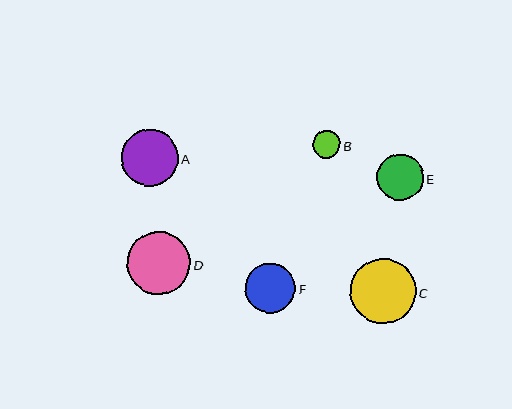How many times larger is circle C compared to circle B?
Circle C is approximately 2.4 times the size of circle B.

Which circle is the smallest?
Circle B is the smallest with a size of approximately 27 pixels.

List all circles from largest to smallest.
From largest to smallest: C, D, A, F, E, B.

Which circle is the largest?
Circle C is the largest with a size of approximately 66 pixels.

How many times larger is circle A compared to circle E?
Circle A is approximately 1.2 times the size of circle E.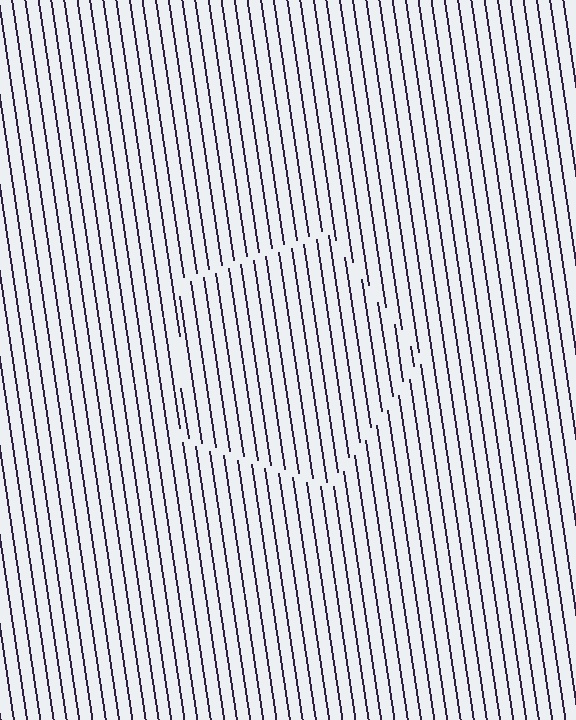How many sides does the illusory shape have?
5 sides — the line-ends trace a pentagon.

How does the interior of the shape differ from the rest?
The interior of the shape contains the same grating, shifted by half a period — the contour is defined by the phase discontinuity where line-ends from the inner and outer gratings abut.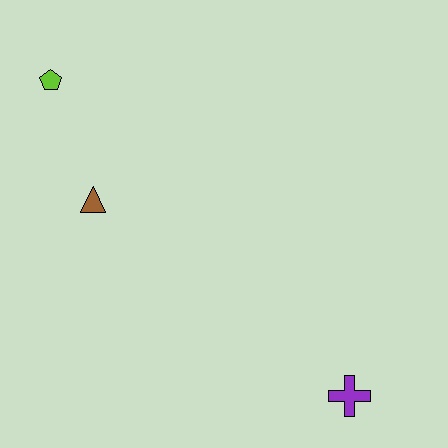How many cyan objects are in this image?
There are no cyan objects.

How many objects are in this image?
There are 3 objects.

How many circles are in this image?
There are no circles.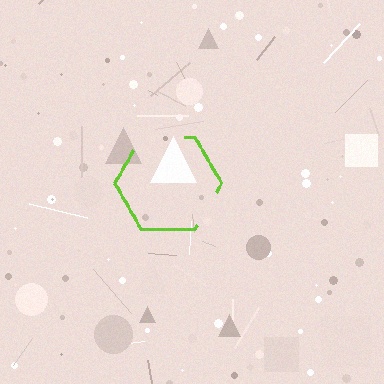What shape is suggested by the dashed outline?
The dashed outline suggests a hexagon.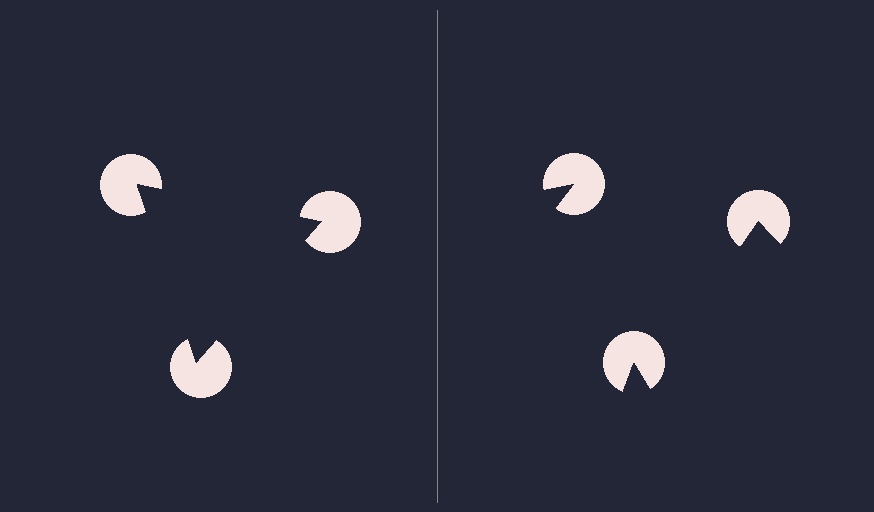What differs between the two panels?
The pac-man discs are positioned identically on both sides; only the wedge orientations differ. On the left they align to a triangle; on the right they are misaligned.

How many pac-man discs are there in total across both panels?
6 — 3 on each side.